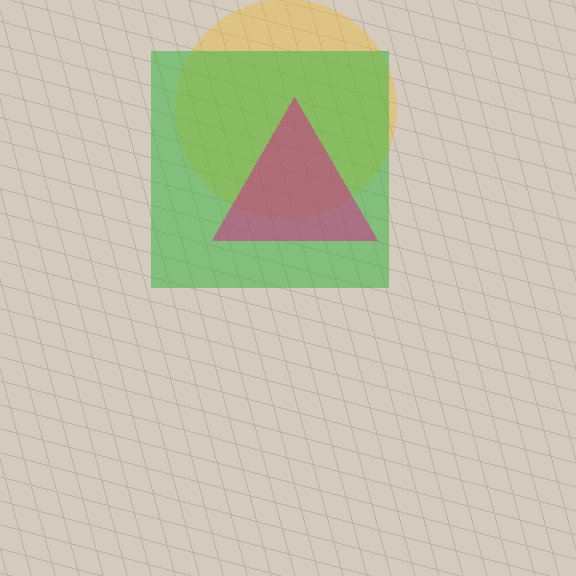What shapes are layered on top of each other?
The layered shapes are: a yellow circle, a green square, a magenta triangle.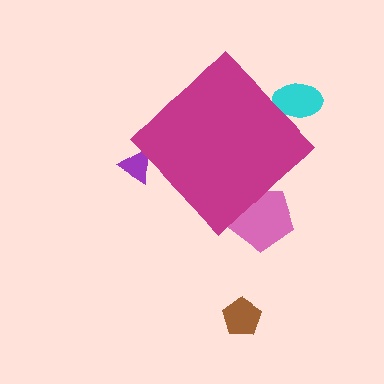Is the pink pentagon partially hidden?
Yes, the pink pentagon is partially hidden behind the magenta diamond.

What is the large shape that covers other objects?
A magenta diamond.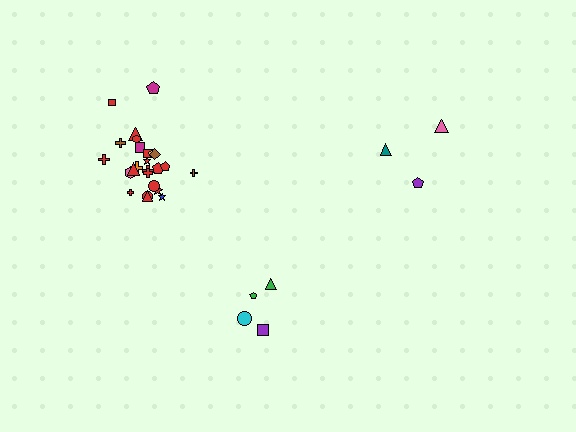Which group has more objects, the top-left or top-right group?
The top-left group.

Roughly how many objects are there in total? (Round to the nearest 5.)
Roughly 30 objects in total.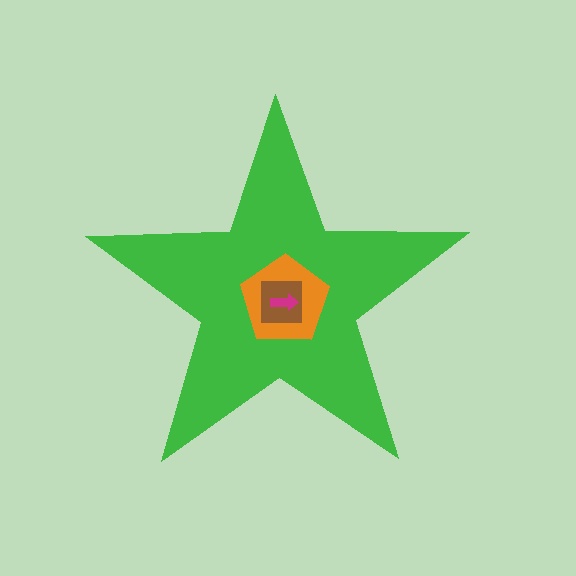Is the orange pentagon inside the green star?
Yes.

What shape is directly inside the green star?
The orange pentagon.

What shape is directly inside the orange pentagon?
The brown square.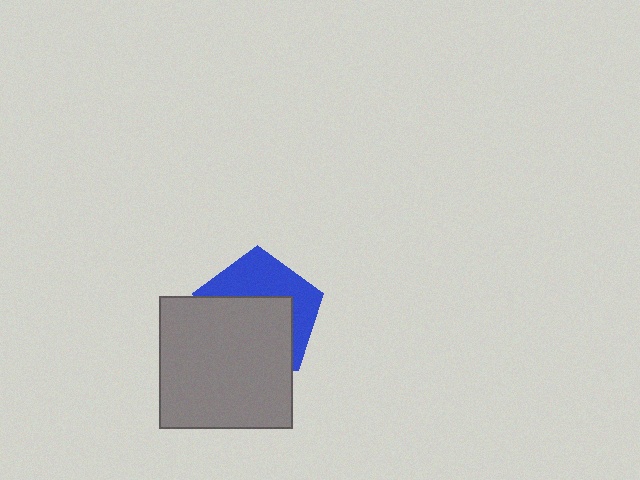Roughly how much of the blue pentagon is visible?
A small part of it is visible (roughly 42%).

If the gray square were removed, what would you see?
You would see the complete blue pentagon.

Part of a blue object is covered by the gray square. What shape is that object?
It is a pentagon.